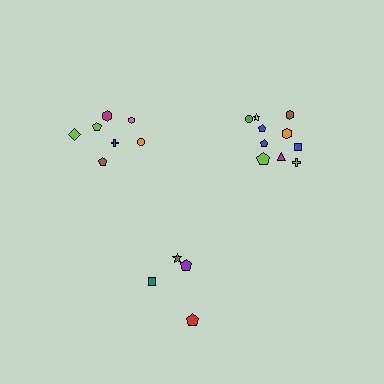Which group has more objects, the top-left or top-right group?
The top-right group.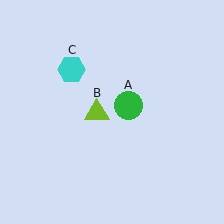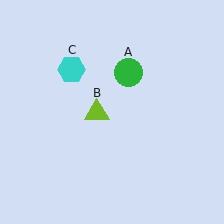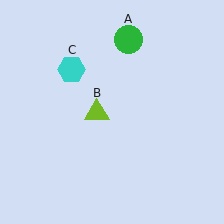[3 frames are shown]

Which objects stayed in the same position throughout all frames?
Lime triangle (object B) and cyan hexagon (object C) remained stationary.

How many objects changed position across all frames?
1 object changed position: green circle (object A).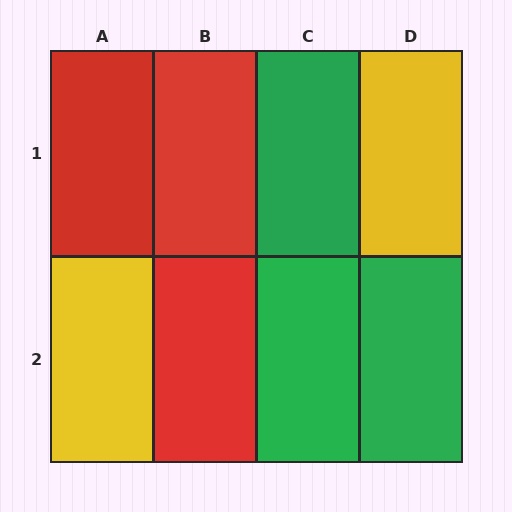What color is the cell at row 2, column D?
Green.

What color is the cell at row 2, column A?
Yellow.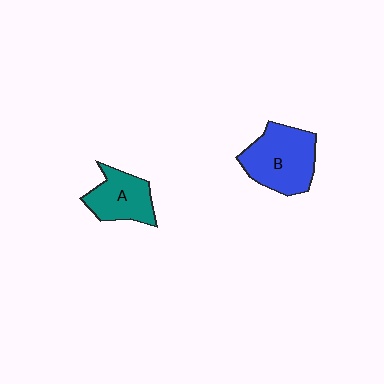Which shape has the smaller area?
Shape A (teal).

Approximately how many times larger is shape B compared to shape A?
Approximately 1.4 times.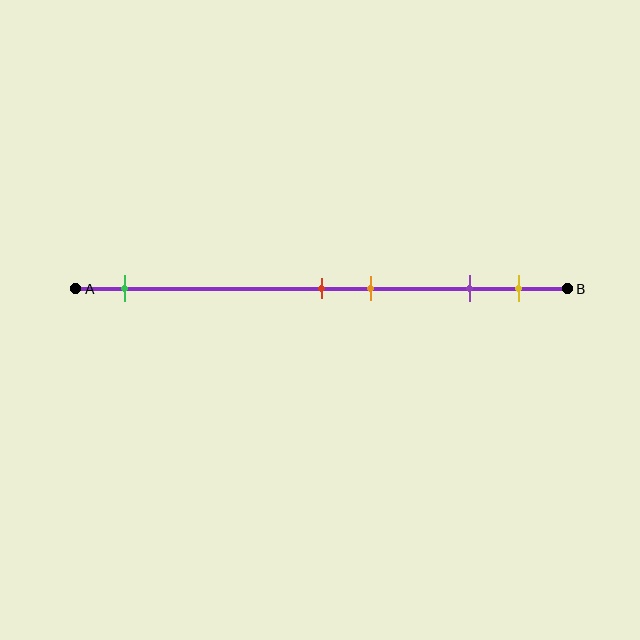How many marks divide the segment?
There are 5 marks dividing the segment.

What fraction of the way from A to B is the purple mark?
The purple mark is approximately 80% (0.8) of the way from A to B.